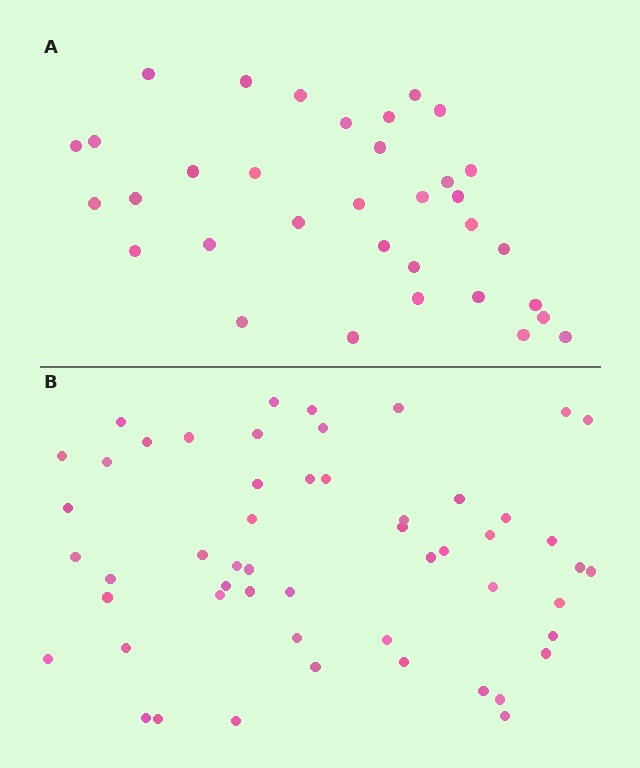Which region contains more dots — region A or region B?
Region B (the bottom region) has more dots.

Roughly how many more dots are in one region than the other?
Region B has approximately 20 more dots than region A.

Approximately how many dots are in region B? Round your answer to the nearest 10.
About 50 dots. (The exact count is 53, which rounds to 50.)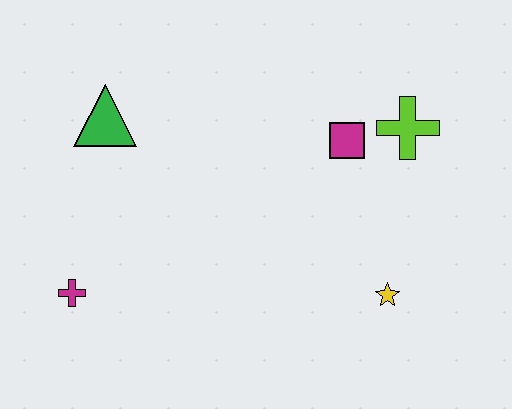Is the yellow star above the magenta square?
No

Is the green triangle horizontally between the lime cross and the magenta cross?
Yes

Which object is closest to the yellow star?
The magenta square is closest to the yellow star.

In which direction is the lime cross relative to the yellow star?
The lime cross is above the yellow star.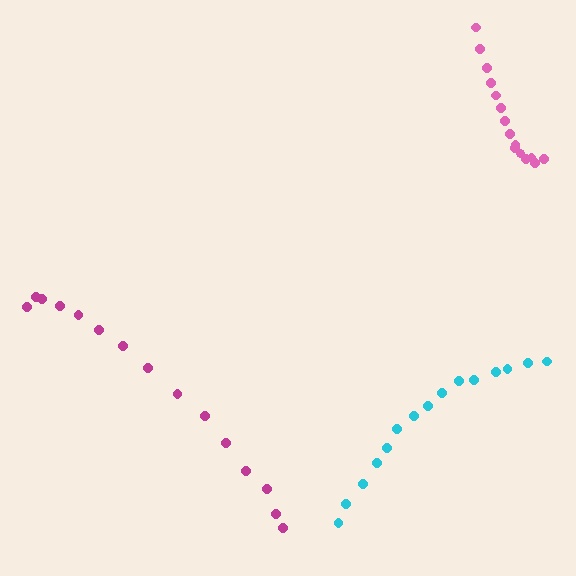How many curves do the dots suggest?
There are 3 distinct paths.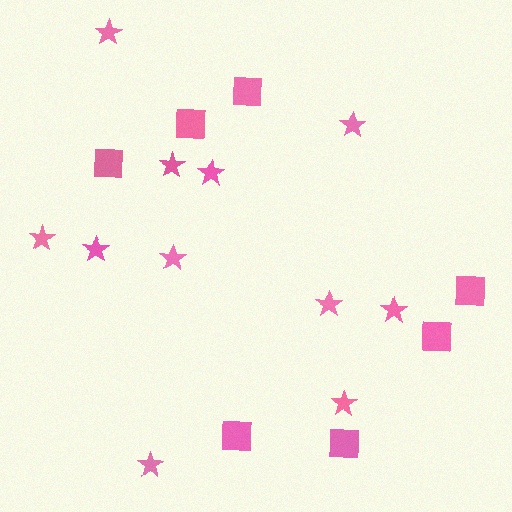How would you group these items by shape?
There are 2 groups: one group of squares (7) and one group of stars (11).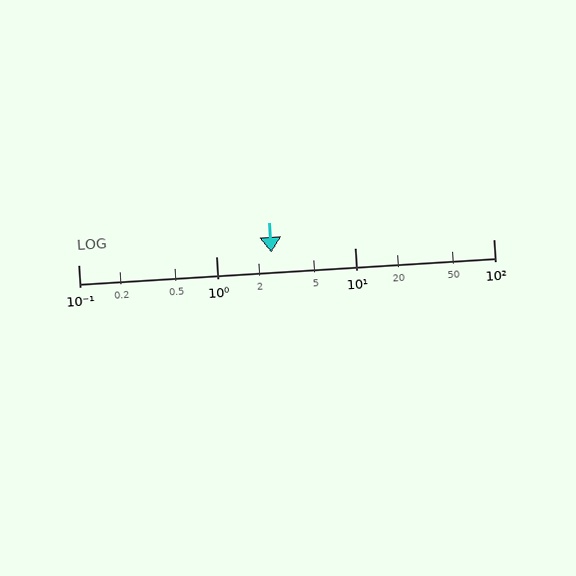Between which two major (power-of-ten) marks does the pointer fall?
The pointer is between 1 and 10.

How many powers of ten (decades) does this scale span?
The scale spans 3 decades, from 0.1 to 100.